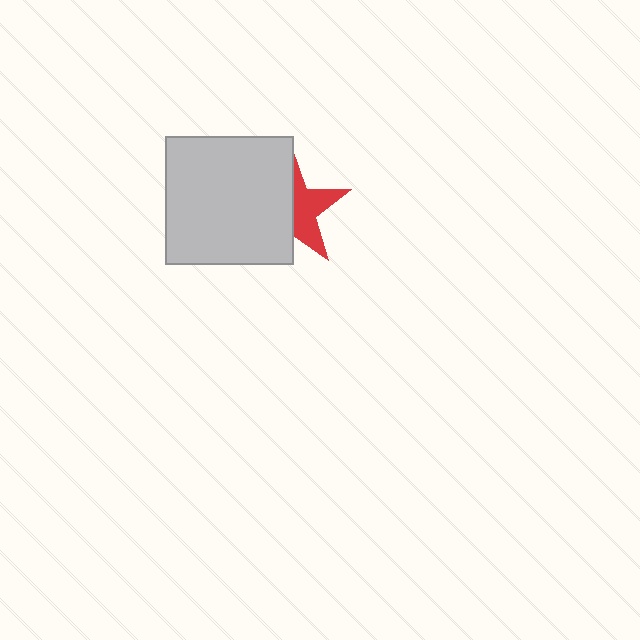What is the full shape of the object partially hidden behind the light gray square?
The partially hidden object is a red star.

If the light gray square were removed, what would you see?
You would see the complete red star.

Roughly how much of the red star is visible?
About half of it is visible (roughly 46%).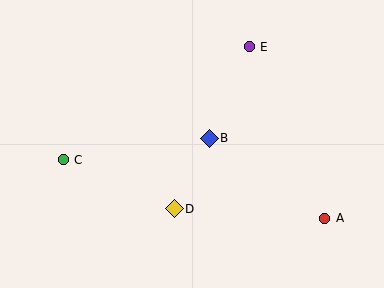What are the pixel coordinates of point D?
Point D is at (174, 209).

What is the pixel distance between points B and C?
The distance between B and C is 148 pixels.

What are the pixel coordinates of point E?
Point E is at (249, 47).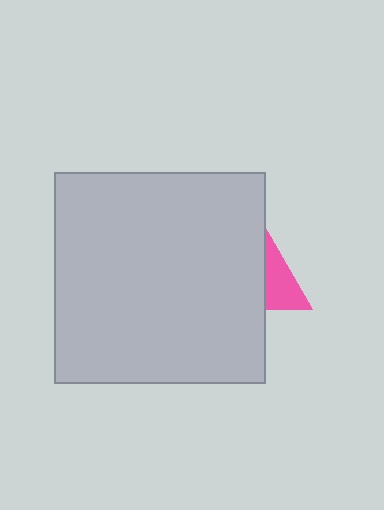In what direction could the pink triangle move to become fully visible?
The pink triangle could move right. That would shift it out from behind the light gray square entirely.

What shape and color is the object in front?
The object in front is a light gray square.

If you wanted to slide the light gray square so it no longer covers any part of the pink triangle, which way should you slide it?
Slide it left — that is the most direct way to separate the two shapes.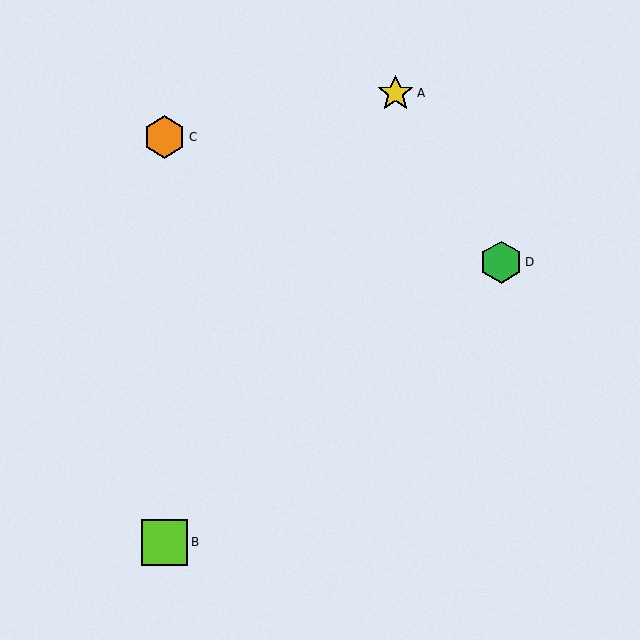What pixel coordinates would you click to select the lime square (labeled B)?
Click at (164, 542) to select the lime square B.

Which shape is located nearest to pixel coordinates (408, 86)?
The yellow star (labeled A) at (395, 93) is nearest to that location.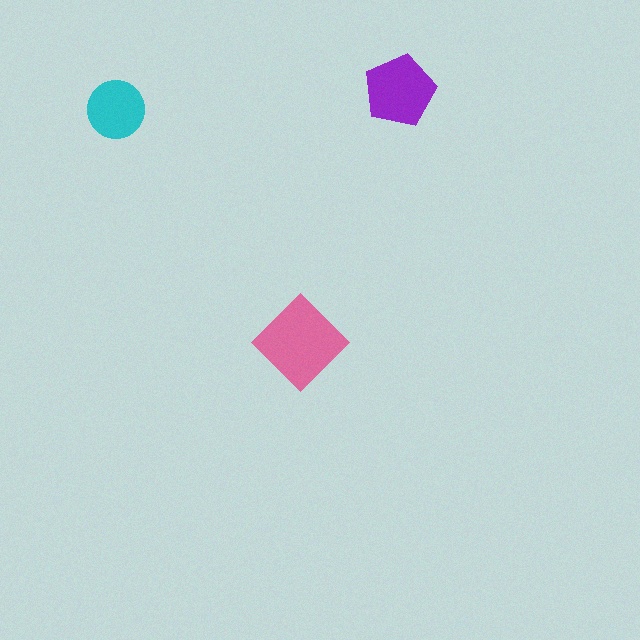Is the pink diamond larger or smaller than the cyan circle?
Larger.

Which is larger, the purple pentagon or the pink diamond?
The pink diamond.